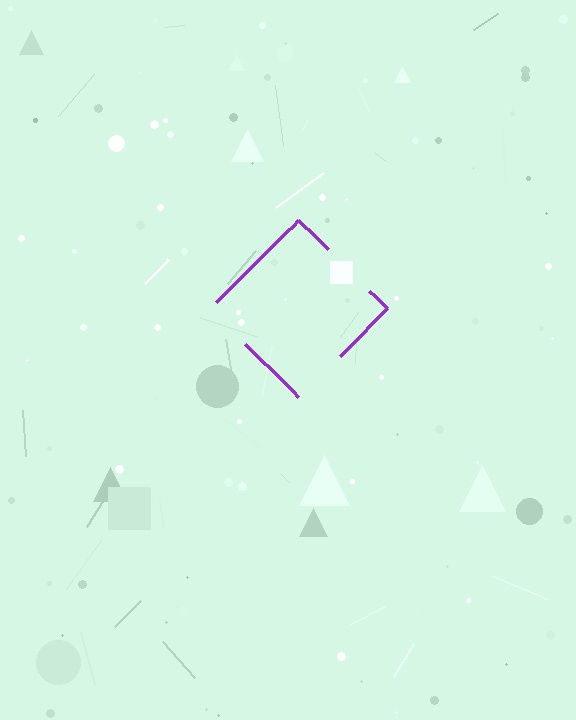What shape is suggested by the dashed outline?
The dashed outline suggests a diamond.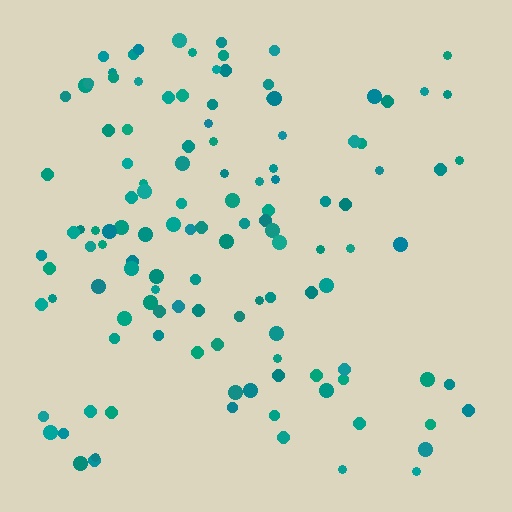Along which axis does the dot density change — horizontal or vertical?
Horizontal.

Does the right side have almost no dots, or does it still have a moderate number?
Still a moderate number, just noticeably fewer than the left.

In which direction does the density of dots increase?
From right to left, with the left side densest.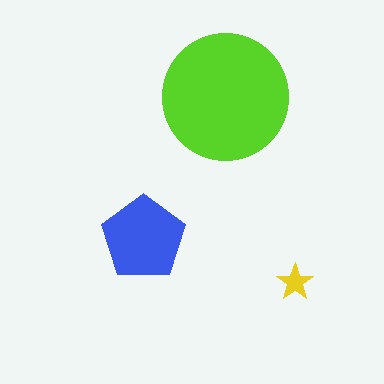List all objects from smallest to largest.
The yellow star, the blue pentagon, the lime circle.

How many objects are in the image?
There are 3 objects in the image.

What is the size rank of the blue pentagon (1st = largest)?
2nd.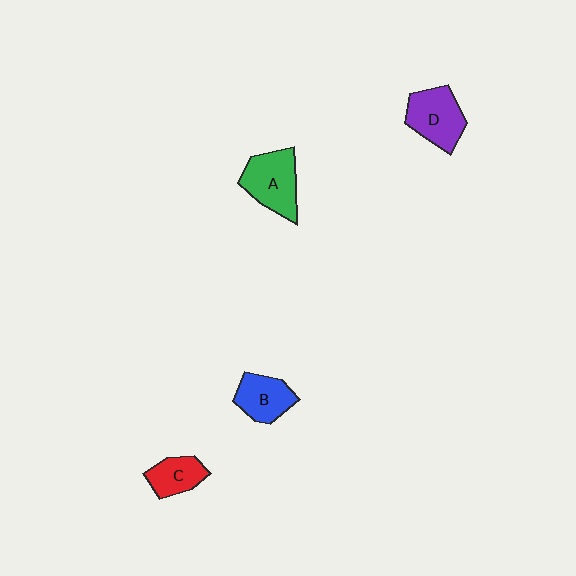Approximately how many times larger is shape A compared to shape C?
Approximately 1.6 times.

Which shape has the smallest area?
Shape C (red).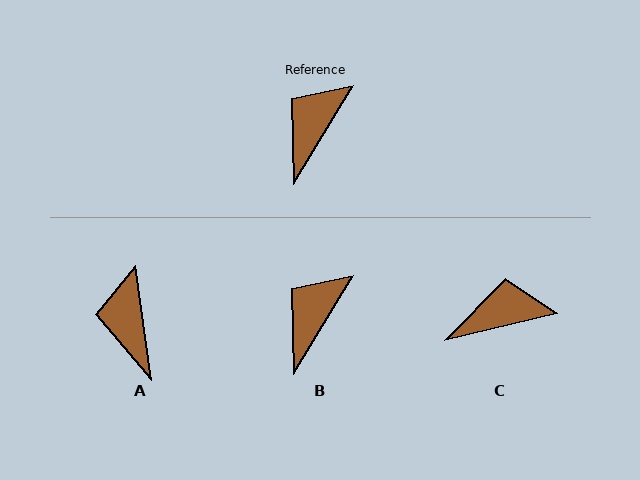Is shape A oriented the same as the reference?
No, it is off by about 39 degrees.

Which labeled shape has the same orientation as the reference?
B.